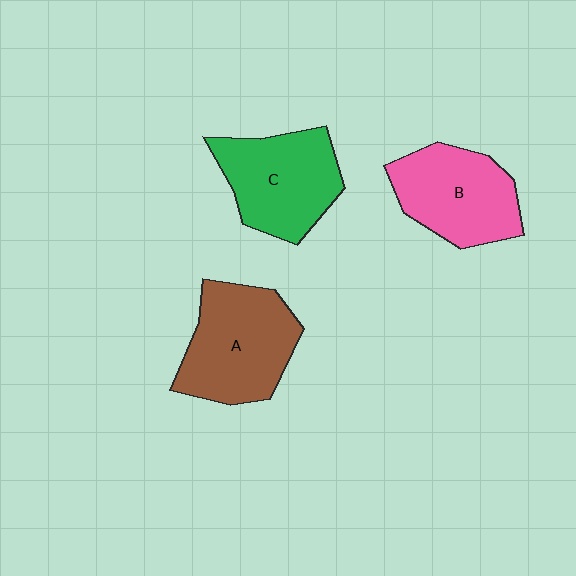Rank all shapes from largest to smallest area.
From largest to smallest: A (brown), C (green), B (pink).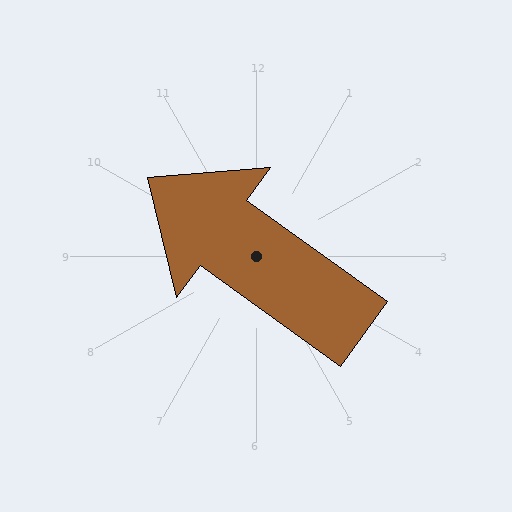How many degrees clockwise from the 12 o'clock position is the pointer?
Approximately 306 degrees.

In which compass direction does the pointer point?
Northwest.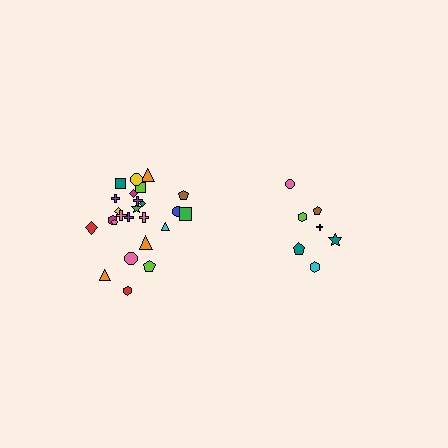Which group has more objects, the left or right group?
The left group.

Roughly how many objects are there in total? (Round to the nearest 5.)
Roughly 30 objects in total.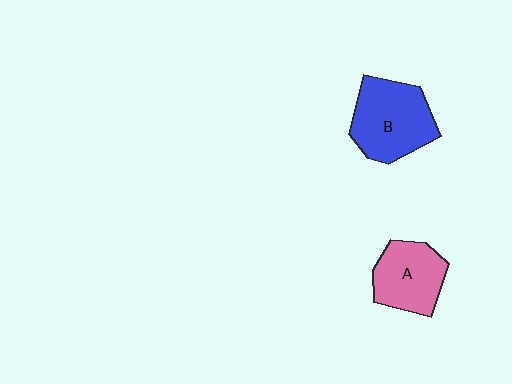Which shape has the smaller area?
Shape A (pink).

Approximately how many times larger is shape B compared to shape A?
Approximately 1.3 times.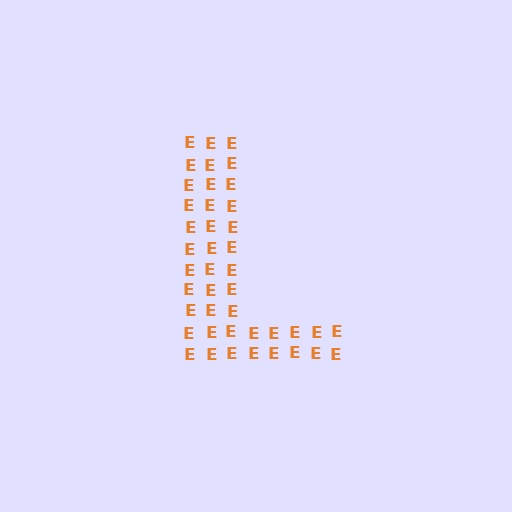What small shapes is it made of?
It is made of small letter E's.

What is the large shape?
The large shape is the letter L.